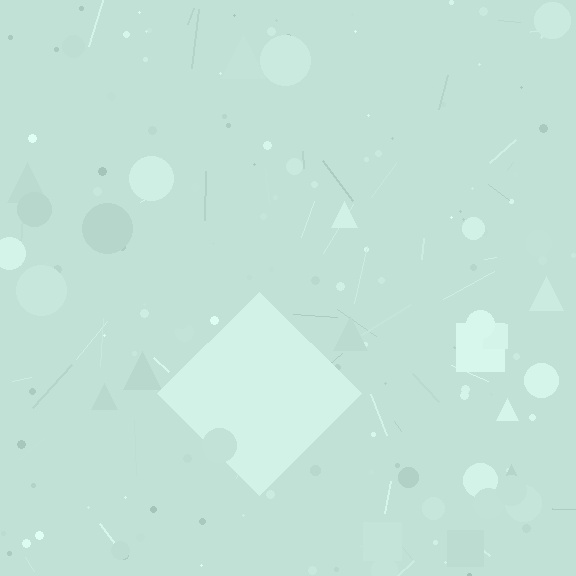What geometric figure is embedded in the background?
A diamond is embedded in the background.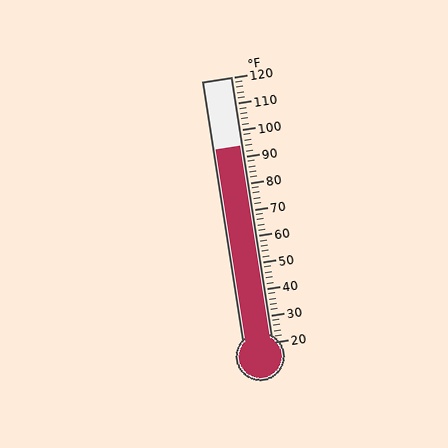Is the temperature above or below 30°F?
The temperature is above 30°F.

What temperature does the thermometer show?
The thermometer shows approximately 94°F.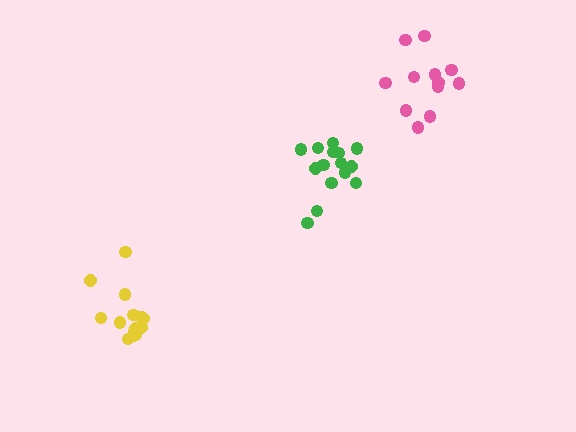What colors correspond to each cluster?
The clusters are colored: green, yellow, pink.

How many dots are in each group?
Group 1: 15 dots, Group 2: 14 dots, Group 3: 12 dots (41 total).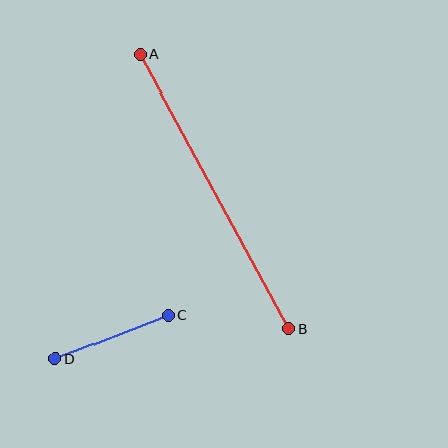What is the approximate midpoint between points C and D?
The midpoint is at approximately (112, 337) pixels.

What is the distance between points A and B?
The distance is approximately 313 pixels.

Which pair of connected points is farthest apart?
Points A and B are farthest apart.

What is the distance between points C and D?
The distance is approximately 121 pixels.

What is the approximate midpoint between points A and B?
The midpoint is at approximately (214, 191) pixels.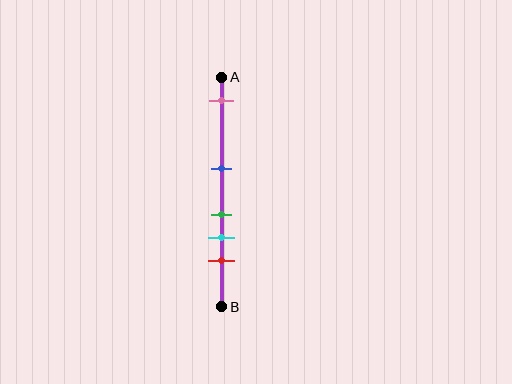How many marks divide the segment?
There are 5 marks dividing the segment.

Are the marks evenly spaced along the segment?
No, the marks are not evenly spaced.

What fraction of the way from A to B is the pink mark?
The pink mark is approximately 10% (0.1) of the way from A to B.